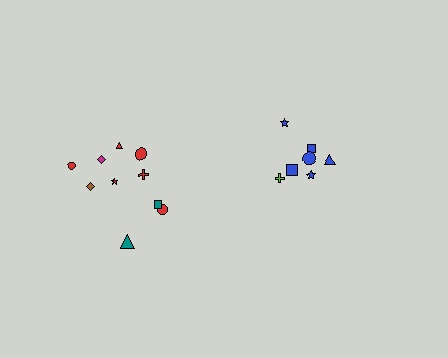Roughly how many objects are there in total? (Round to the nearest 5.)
Roughly 15 objects in total.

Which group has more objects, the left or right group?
The left group.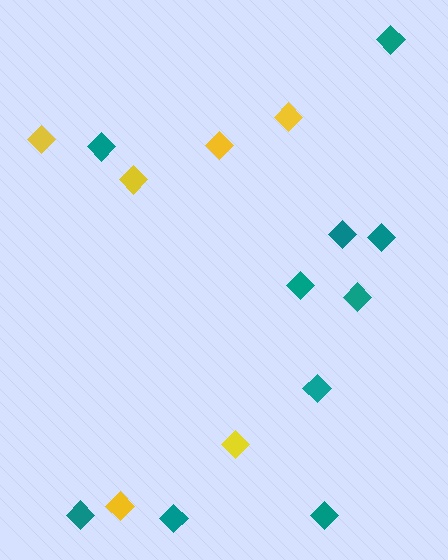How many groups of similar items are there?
There are 2 groups: one group of yellow diamonds (6) and one group of teal diamonds (10).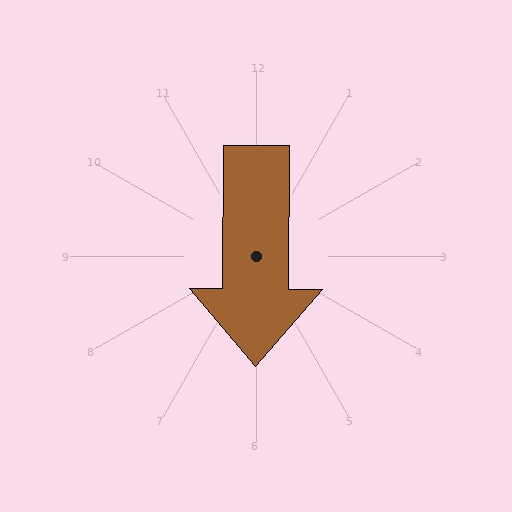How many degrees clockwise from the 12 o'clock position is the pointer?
Approximately 180 degrees.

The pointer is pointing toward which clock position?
Roughly 6 o'clock.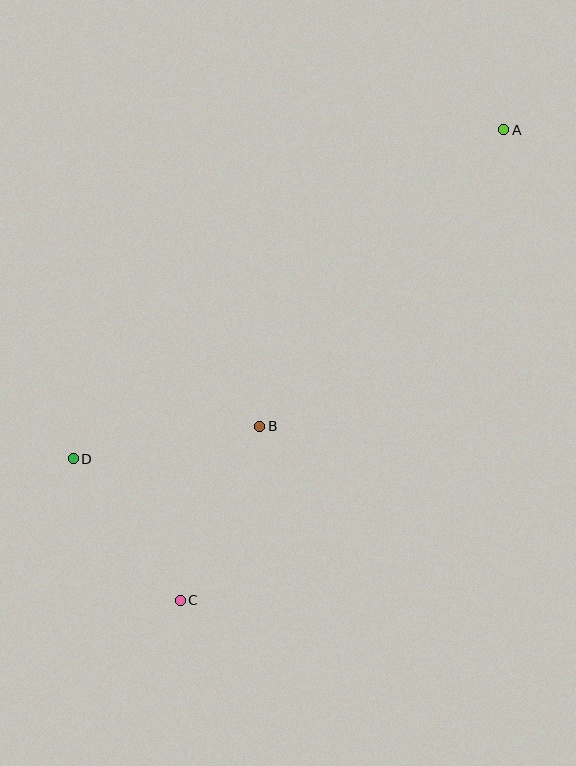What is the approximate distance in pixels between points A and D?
The distance between A and D is approximately 542 pixels.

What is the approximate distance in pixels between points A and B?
The distance between A and B is approximately 384 pixels.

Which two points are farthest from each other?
Points A and C are farthest from each other.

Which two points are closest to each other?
Points C and D are closest to each other.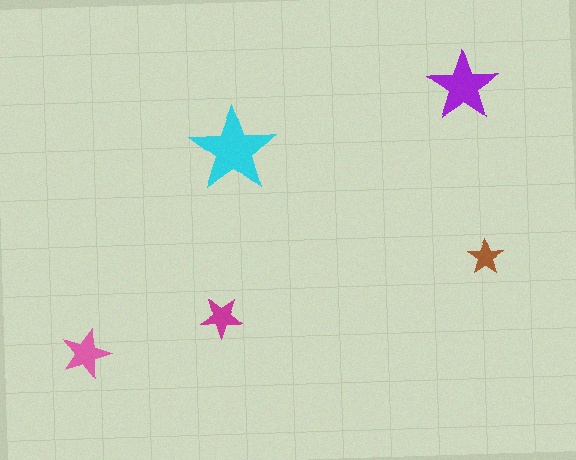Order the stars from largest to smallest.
the cyan one, the purple one, the pink one, the magenta one, the brown one.